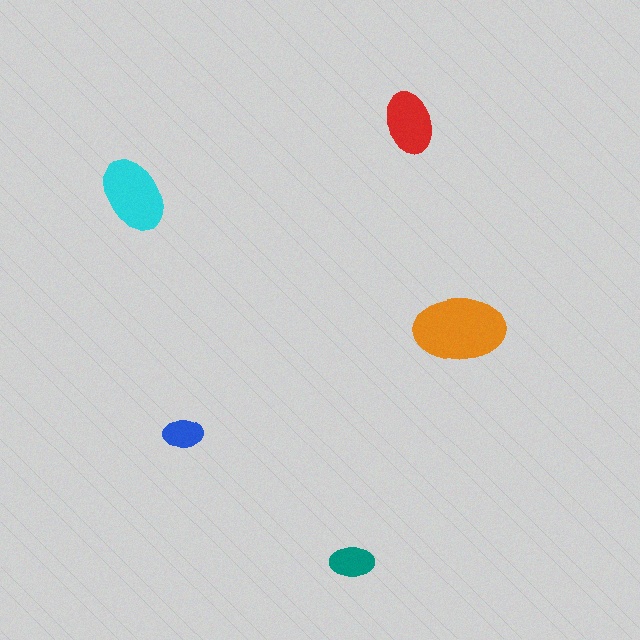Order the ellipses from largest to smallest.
the orange one, the cyan one, the red one, the teal one, the blue one.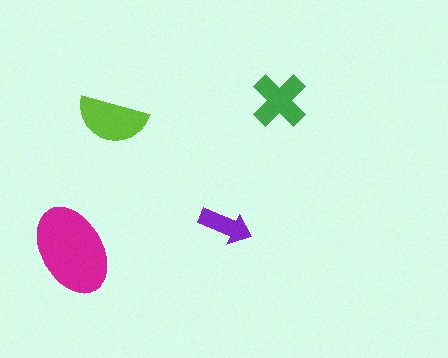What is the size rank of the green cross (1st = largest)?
3rd.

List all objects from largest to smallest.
The magenta ellipse, the lime semicircle, the green cross, the purple arrow.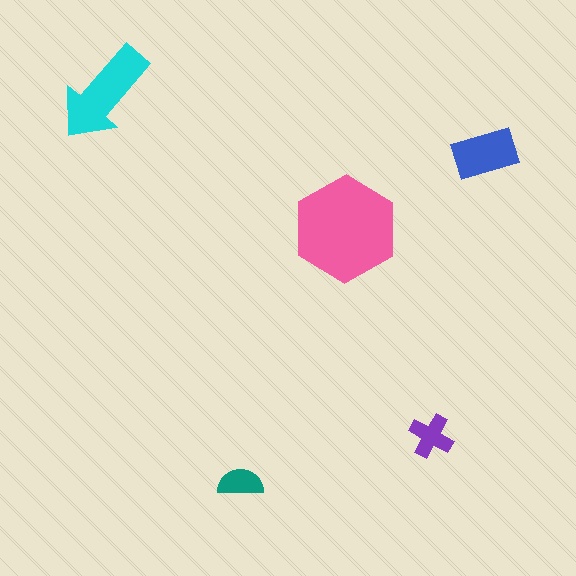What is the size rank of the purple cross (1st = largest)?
4th.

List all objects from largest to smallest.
The pink hexagon, the cyan arrow, the blue rectangle, the purple cross, the teal semicircle.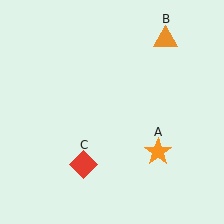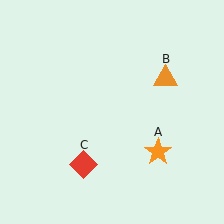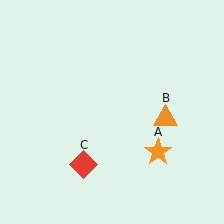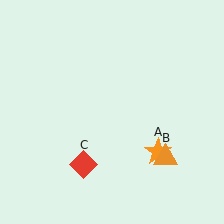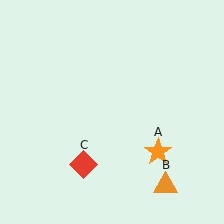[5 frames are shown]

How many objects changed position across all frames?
1 object changed position: orange triangle (object B).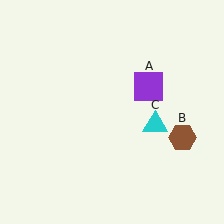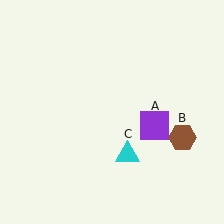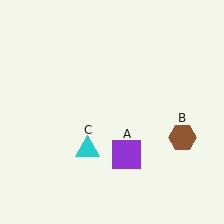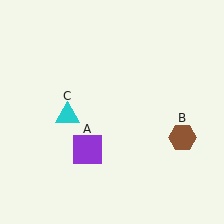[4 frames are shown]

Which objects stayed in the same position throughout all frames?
Brown hexagon (object B) remained stationary.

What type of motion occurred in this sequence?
The purple square (object A), cyan triangle (object C) rotated clockwise around the center of the scene.